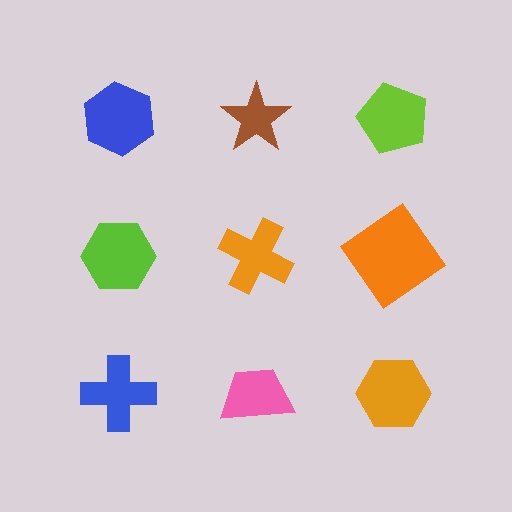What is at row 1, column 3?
A lime pentagon.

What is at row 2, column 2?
An orange cross.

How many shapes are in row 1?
3 shapes.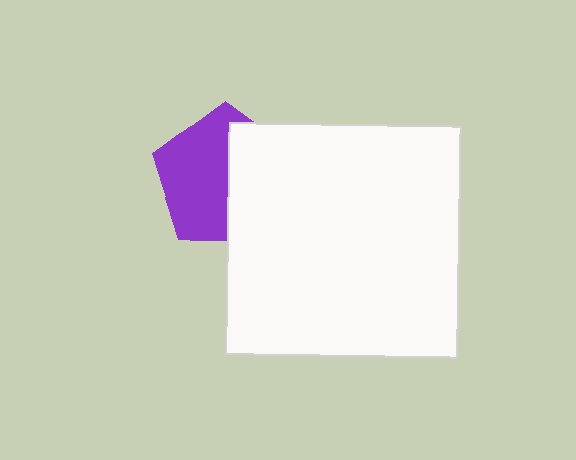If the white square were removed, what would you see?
You would see the complete purple pentagon.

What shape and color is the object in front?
The object in front is a white square.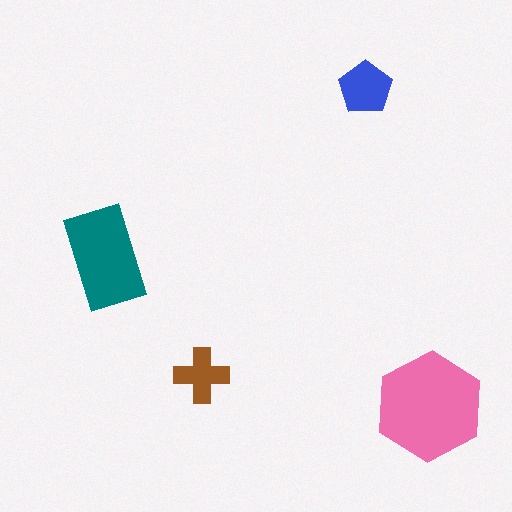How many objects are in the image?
There are 4 objects in the image.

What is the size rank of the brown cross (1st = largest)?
4th.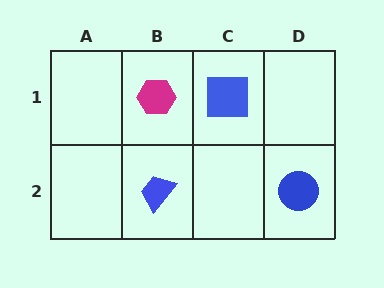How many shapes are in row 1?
2 shapes.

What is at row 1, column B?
A magenta hexagon.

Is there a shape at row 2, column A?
No, that cell is empty.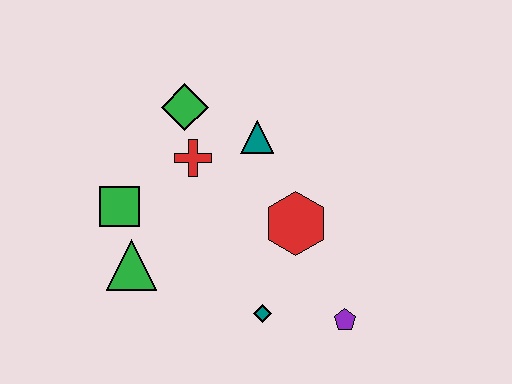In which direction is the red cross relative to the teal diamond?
The red cross is above the teal diamond.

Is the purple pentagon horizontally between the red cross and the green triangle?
No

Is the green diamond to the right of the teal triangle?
No